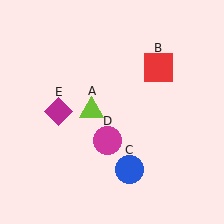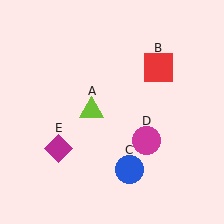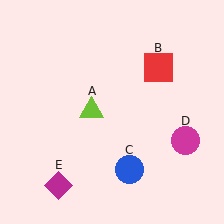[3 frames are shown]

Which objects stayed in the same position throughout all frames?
Lime triangle (object A) and red square (object B) and blue circle (object C) remained stationary.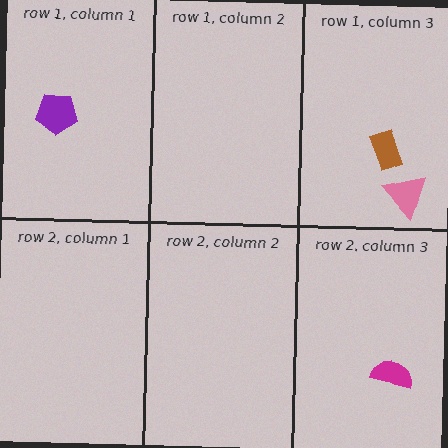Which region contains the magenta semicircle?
The row 2, column 3 region.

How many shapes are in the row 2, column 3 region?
1.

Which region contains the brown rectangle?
The row 1, column 3 region.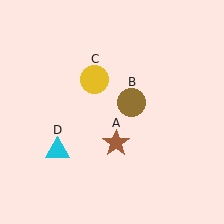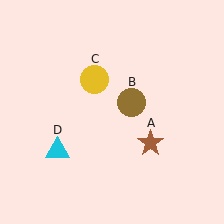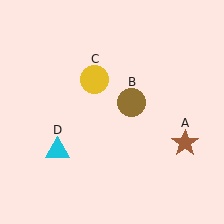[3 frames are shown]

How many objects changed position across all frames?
1 object changed position: brown star (object A).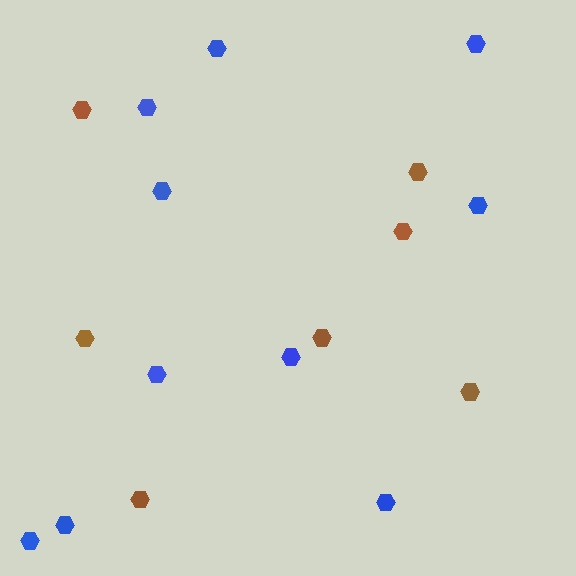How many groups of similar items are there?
There are 2 groups: one group of blue hexagons (10) and one group of brown hexagons (7).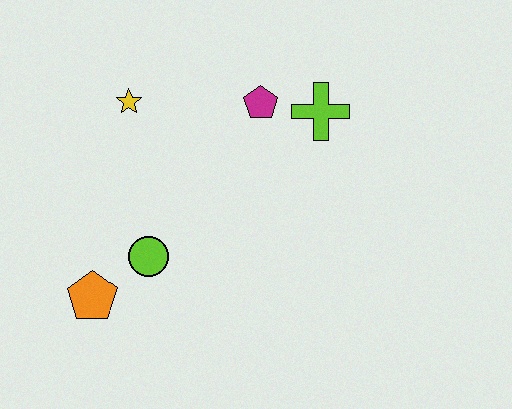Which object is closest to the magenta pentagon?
The lime cross is closest to the magenta pentagon.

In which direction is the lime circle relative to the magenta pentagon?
The lime circle is below the magenta pentagon.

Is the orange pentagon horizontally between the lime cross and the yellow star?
No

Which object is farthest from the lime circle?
The lime cross is farthest from the lime circle.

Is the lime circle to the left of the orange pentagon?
No